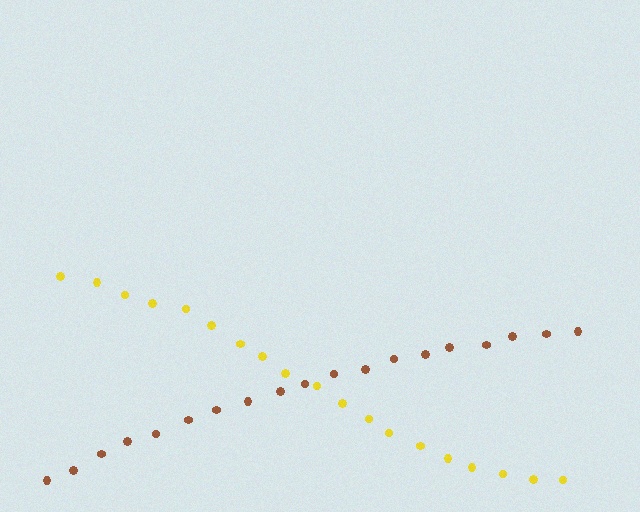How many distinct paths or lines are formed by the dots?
There are 2 distinct paths.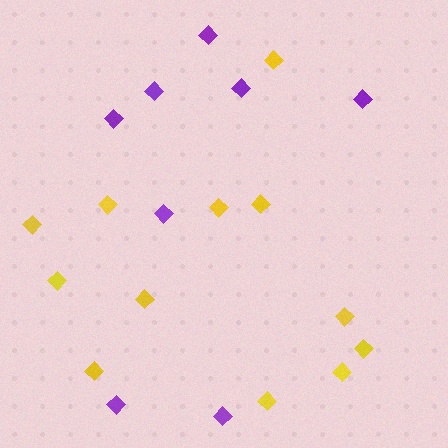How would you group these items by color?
There are 2 groups: one group of yellow diamonds (12) and one group of purple diamonds (8).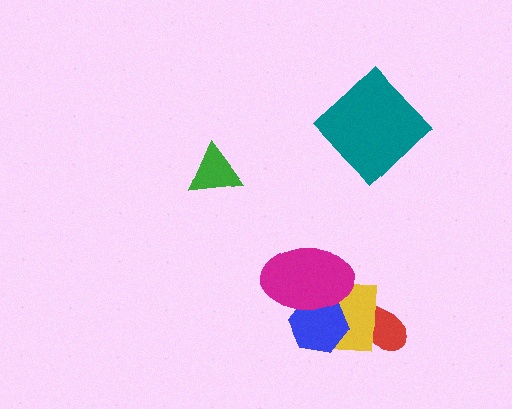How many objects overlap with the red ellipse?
1 object overlaps with the red ellipse.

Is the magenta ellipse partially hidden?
No, no other shape covers it.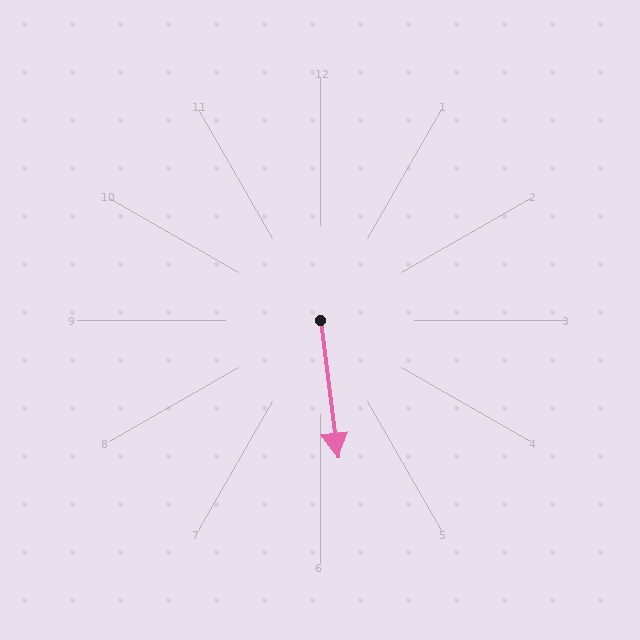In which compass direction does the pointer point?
South.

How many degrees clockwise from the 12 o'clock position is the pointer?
Approximately 173 degrees.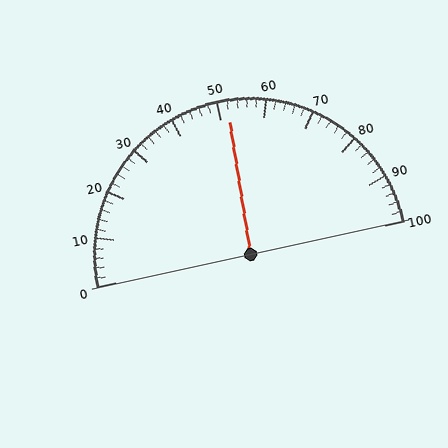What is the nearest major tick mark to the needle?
The nearest major tick mark is 50.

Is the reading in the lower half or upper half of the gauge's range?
The reading is in the upper half of the range (0 to 100).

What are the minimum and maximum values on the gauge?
The gauge ranges from 0 to 100.